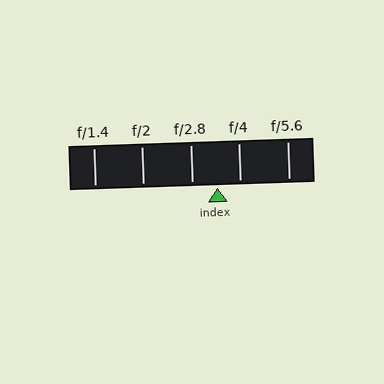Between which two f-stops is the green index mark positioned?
The index mark is between f/2.8 and f/4.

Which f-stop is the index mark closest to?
The index mark is closest to f/4.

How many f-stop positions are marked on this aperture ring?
There are 5 f-stop positions marked.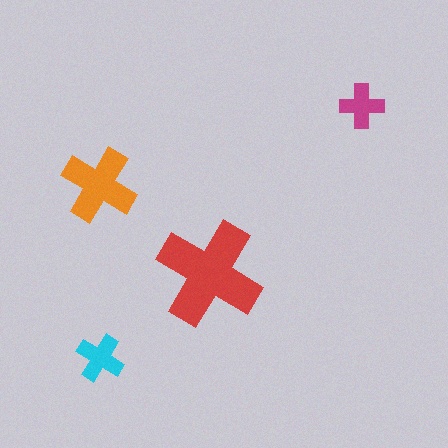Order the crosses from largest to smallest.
the red one, the orange one, the cyan one, the magenta one.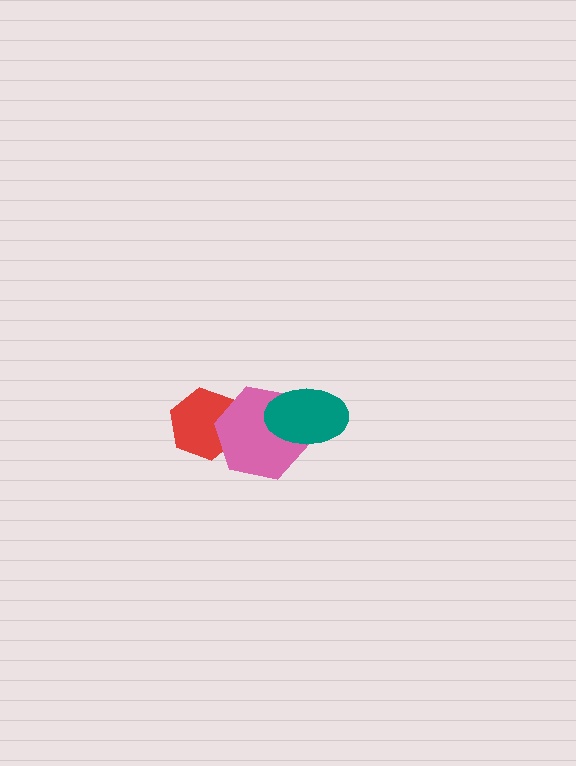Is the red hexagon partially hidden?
Yes, it is partially covered by another shape.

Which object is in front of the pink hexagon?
The teal ellipse is in front of the pink hexagon.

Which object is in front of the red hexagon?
The pink hexagon is in front of the red hexagon.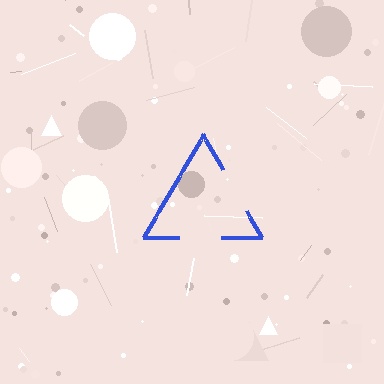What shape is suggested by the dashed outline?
The dashed outline suggests a triangle.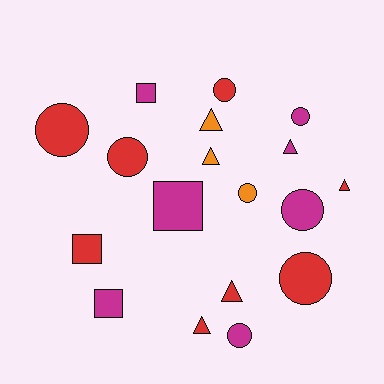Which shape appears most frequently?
Circle, with 8 objects.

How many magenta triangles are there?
There is 1 magenta triangle.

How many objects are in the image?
There are 18 objects.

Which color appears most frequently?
Red, with 8 objects.